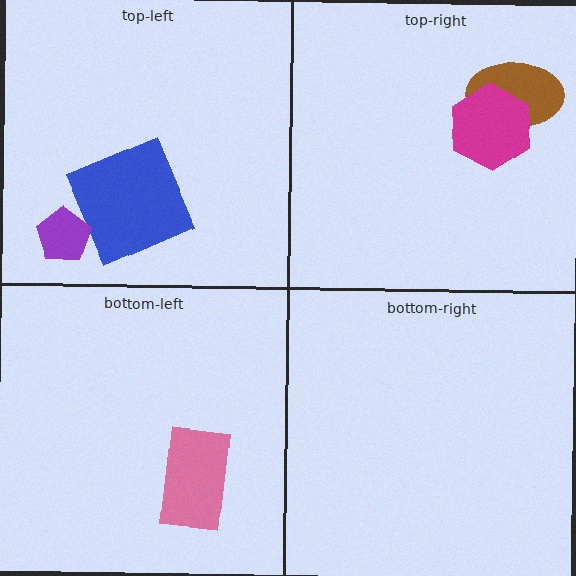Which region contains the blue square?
The top-left region.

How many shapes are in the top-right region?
2.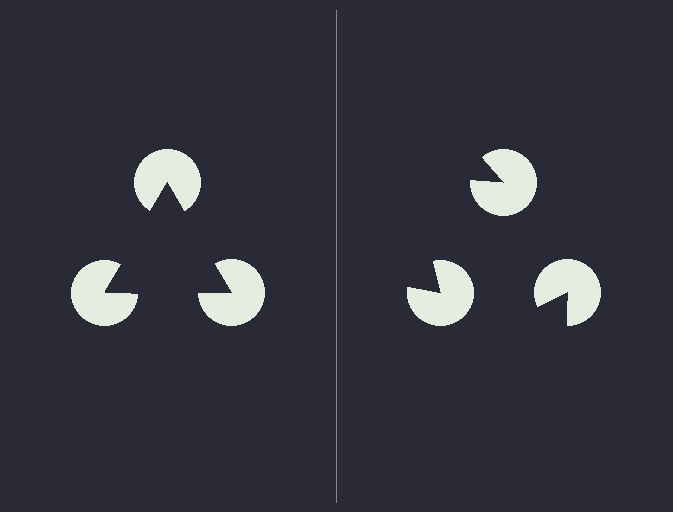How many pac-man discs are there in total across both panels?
6 — 3 on each side.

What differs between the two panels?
The pac-man discs are positioned identically on both sides; only the wedge orientations differ. On the left they align to a triangle; on the right they are misaligned.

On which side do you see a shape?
An illusory triangle appears on the left side. On the right side the wedge cuts are rotated, so no coherent shape forms.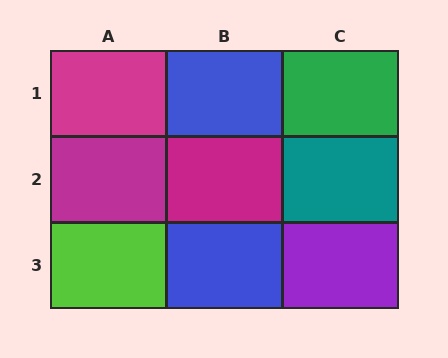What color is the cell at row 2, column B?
Magenta.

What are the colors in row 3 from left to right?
Lime, blue, purple.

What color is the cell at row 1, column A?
Magenta.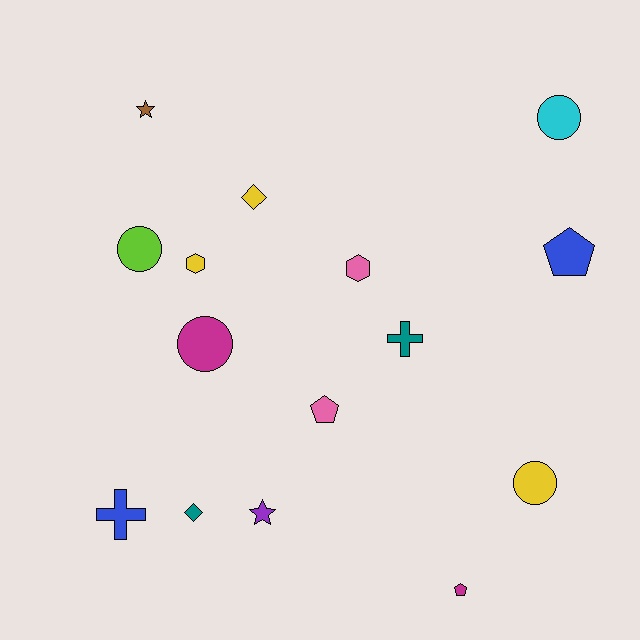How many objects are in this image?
There are 15 objects.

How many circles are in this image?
There are 4 circles.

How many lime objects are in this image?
There is 1 lime object.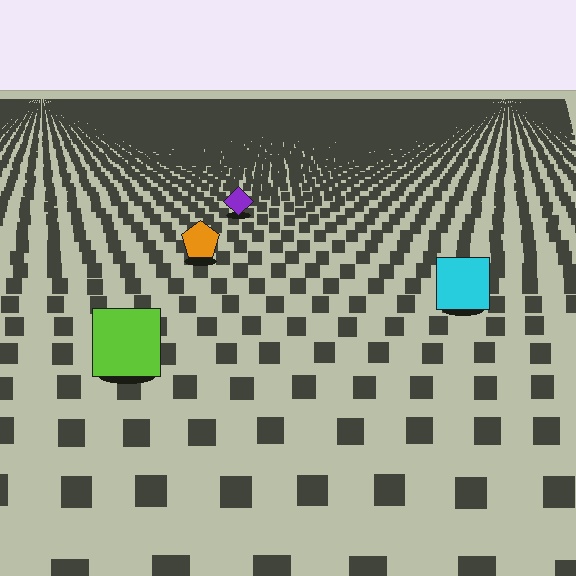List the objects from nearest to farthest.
From nearest to farthest: the lime square, the cyan square, the orange pentagon, the purple diamond.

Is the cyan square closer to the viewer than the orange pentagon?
Yes. The cyan square is closer — you can tell from the texture gradient: the ground texture is coarser near it.